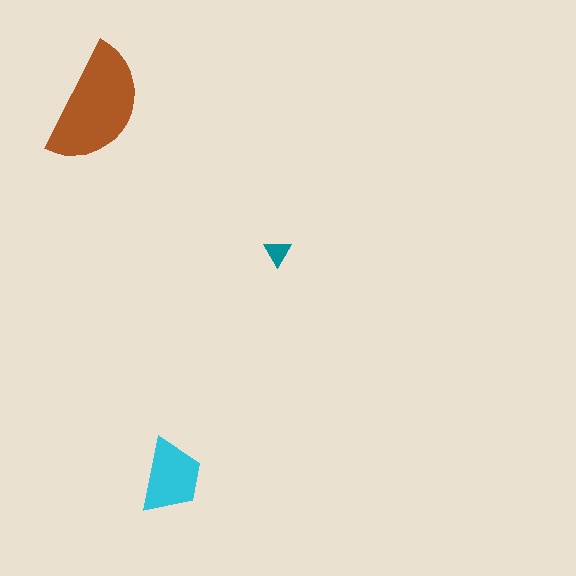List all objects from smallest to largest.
The teal triangle, the cyan trapezoid, the brown semicircle.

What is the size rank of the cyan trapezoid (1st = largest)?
2nd.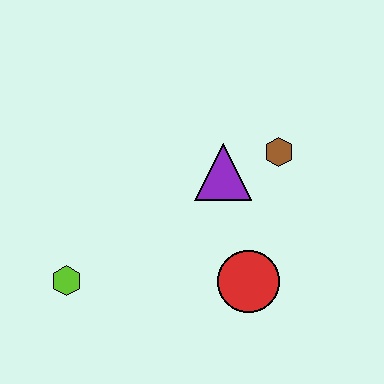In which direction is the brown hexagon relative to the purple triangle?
The brown hexagon is to the right of the purple triangle.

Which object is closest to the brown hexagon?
The purple triangle is closest to the brown hexagon.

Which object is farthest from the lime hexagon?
The brown hexagon is farthest from the lime hexagon.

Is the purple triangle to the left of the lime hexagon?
No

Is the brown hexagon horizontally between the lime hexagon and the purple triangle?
No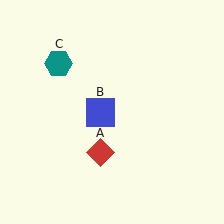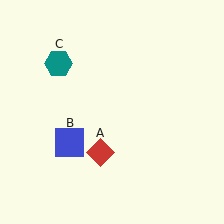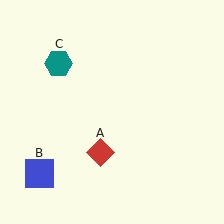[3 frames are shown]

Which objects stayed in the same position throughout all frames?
Red diamond (object A) and teal hexagon (object C) remained stationary.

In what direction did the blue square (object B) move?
The blue square (object B) moved down and to the left.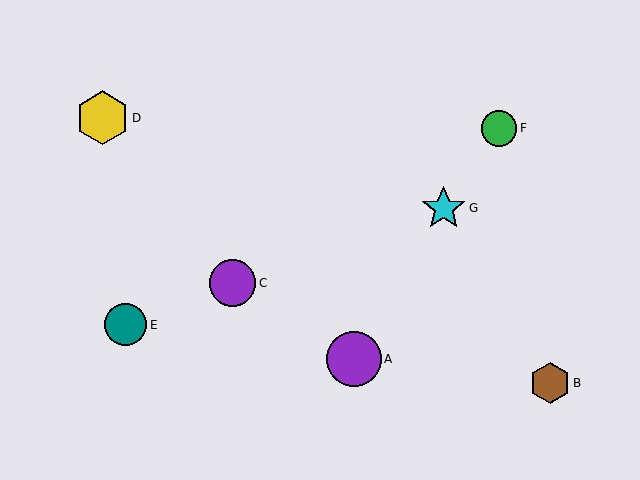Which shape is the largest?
The purple circle (labeled A) is the largest.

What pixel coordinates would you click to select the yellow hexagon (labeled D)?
Click at (102, 118) to select the yellow hexagon D.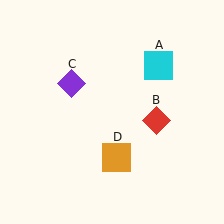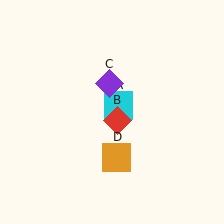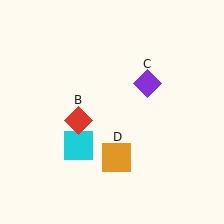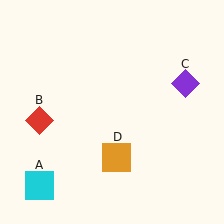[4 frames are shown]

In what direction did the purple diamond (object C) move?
The purple diamond (object C) moved right.